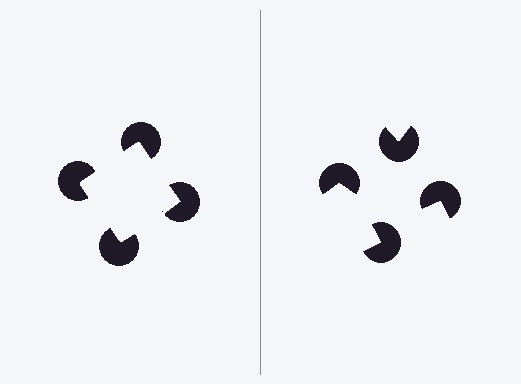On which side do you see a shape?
An illusory square appears on the left side. On the right side the wedge cuts are rotated, so no coherent shape forms.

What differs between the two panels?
The pac-man discs are positioned identically on both sides; only the wedge orientations differ. On the left they align to a square; on the right they are misaligned.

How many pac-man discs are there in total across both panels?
8 — 4 on each side.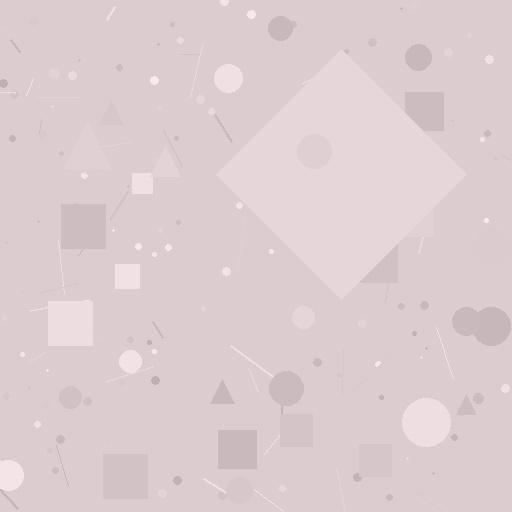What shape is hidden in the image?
A diamond is hidden in the image.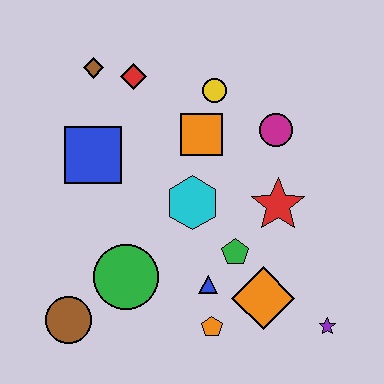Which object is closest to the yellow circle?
The orange square is closest to the yellow circle.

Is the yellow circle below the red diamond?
Yes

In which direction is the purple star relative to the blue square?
The purple star is to the right of the blue square.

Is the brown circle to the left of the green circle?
Yes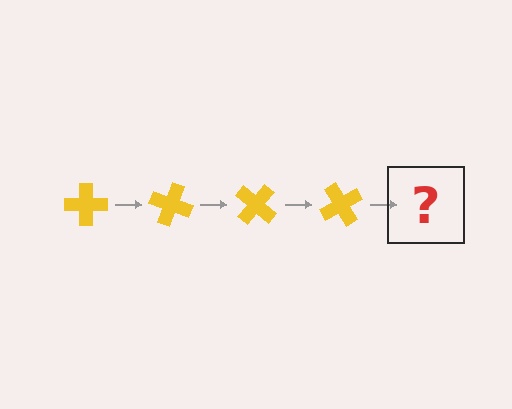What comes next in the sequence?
The next element should be a yellow cross rotated 80 degrees.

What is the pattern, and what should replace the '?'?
The pattern is that the cross rotates 20 degrees each step. The '?' should be a yellow cross rotated 80 degrees.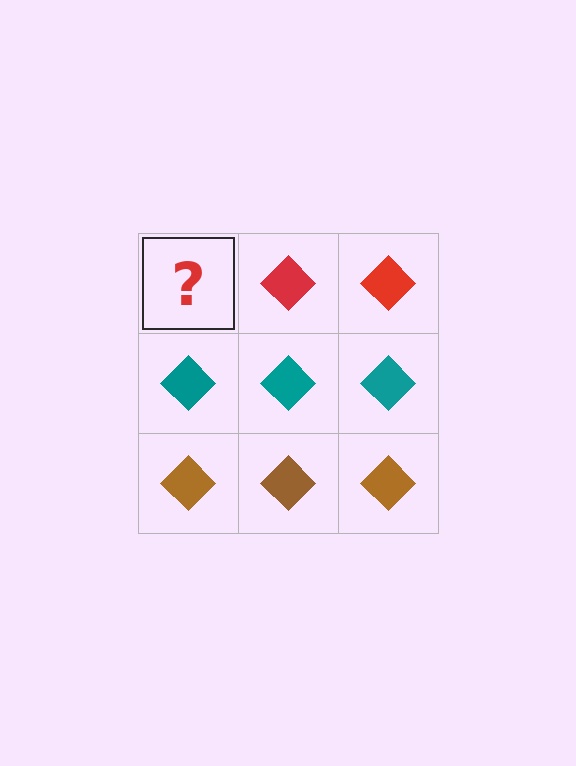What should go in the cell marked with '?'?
The missing cell should contain a red diamond.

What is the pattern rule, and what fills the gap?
The rule is that each row has a consistent color. The gap should be filled with a red diamond.